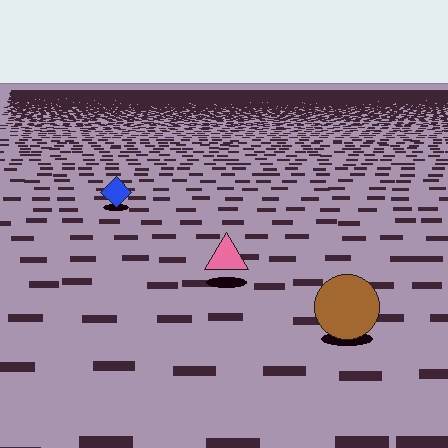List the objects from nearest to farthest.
From nearest to farthest: the brown circle, the pink triangle, the blue diamond.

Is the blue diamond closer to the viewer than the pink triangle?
No. The pink triangle is closer — you can tell from the texture gradient: the ground texture is coarser near it.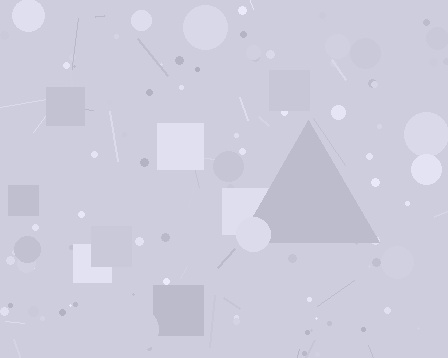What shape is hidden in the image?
A triangle is hidden in the image.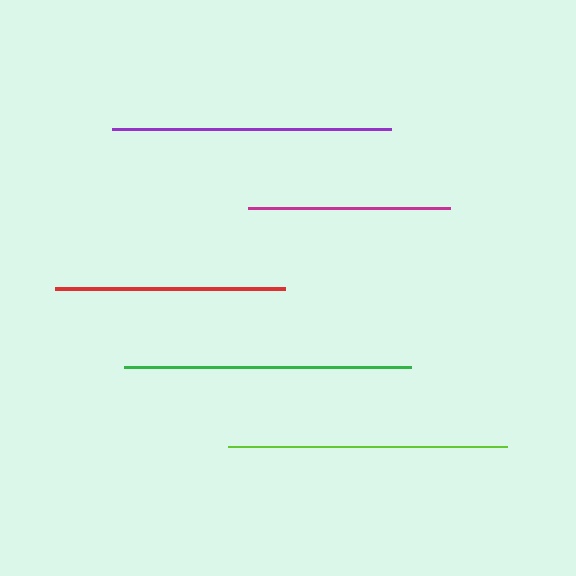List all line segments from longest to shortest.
From longest to shortest: green, purple, lime, red, magenta.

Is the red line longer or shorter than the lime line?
The lime line is longer than the red line.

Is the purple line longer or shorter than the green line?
The green line is longer than the purple line.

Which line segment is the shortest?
The magenta line is the shortest at approximately 202 pixels.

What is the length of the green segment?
The green segment is approximately 288 pixels long.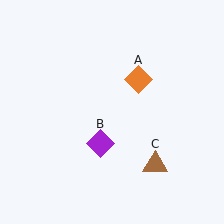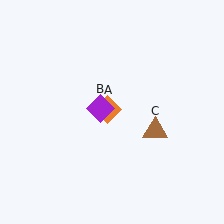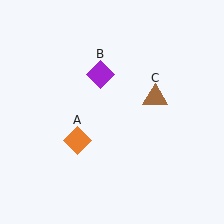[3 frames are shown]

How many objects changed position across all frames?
3 objects changed position: orange diamond (object A), purple diamond (object B), brown triangle (object C).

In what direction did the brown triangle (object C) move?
The brown triangle (object C) moved up.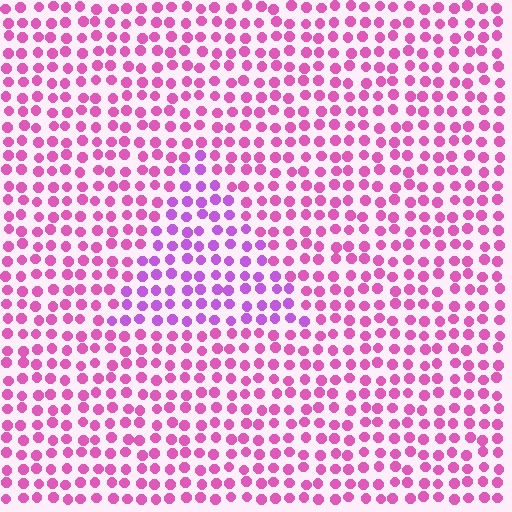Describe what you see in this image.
The image is filled with small pink elements in a uniform arrangement. A triangle-shaped region is visible where the elements are tinted to a slightly different hue, forming a subtle color boundary.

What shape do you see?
I see a triangle.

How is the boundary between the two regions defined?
The boundary is defined purely by a slight shift in hue (about 30 degrees). Spacing, size, and orientation are identical on both sides.